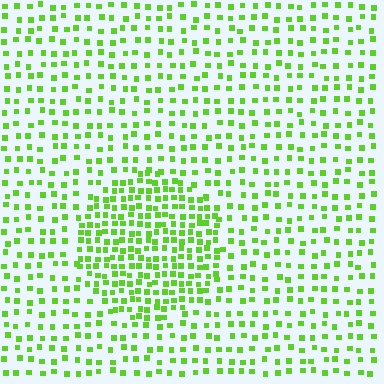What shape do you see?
I see a circle.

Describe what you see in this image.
The image contains small lime elements arranged at two different densities. A circle-shaped region is visible where the elements are more densely packed than the surrounding area.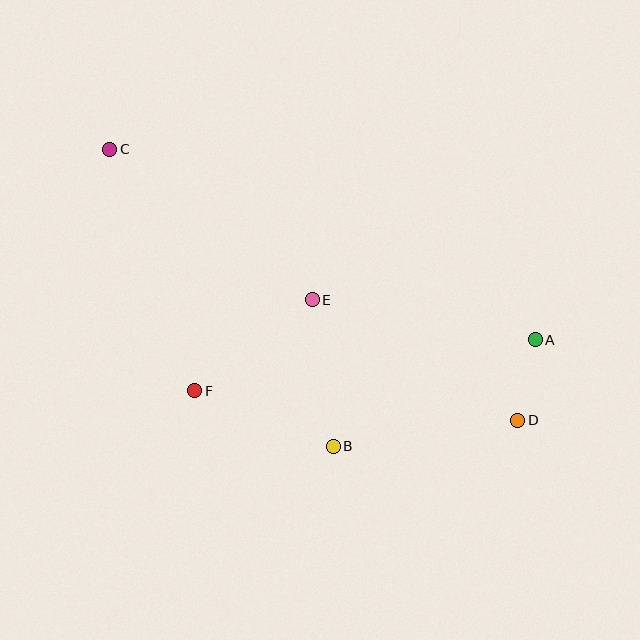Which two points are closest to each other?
Points A and D are closest to each other.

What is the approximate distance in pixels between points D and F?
The distance between D and F is approximately 324 pixels.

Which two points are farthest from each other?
Points C and D are farthest from each other.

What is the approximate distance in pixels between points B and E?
The distance between B and E is approximately 148 pixels.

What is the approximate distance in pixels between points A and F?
The distance between A and F is approximately 345 pixels.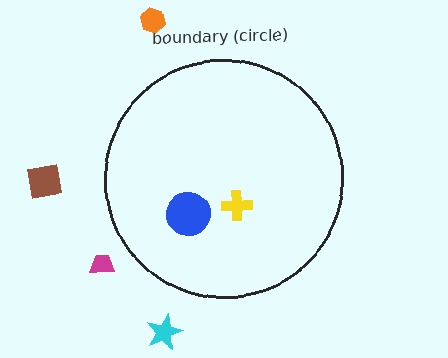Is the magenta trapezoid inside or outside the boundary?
Outside.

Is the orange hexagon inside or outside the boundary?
Outside.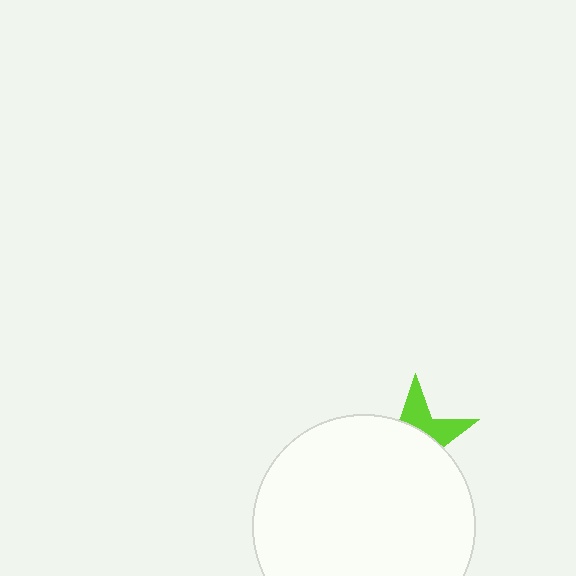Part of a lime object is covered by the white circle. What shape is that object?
It is a star.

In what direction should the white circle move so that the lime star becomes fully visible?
The white circle should move down. That is the shortest direction to clear the overlap and leave the lime star fully visible.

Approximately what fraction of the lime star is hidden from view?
Roughly 67% of the lime star is hidden behind the white circle.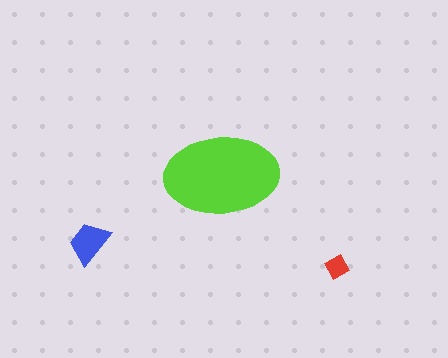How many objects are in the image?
There are 3 objects in the image.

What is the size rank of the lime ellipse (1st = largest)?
1st.